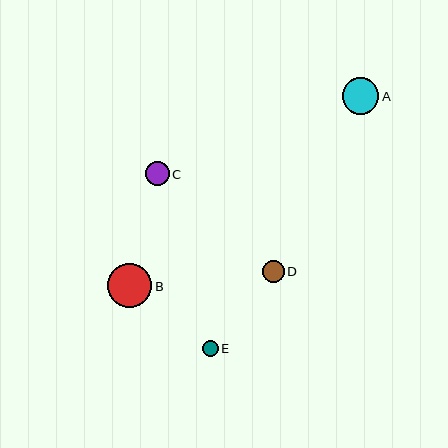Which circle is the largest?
Circle B is the largest with a size of approximately 44 pixels.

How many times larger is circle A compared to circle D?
Circle A is approximately 1.7 times the size of circle D.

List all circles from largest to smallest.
From largest to smallest: B, A, C, D, E.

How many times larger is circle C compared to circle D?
Circle C is approximately 1.1 times the size of circle D.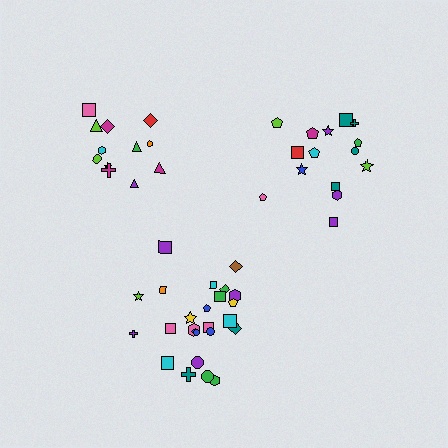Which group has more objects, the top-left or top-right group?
The top-right group.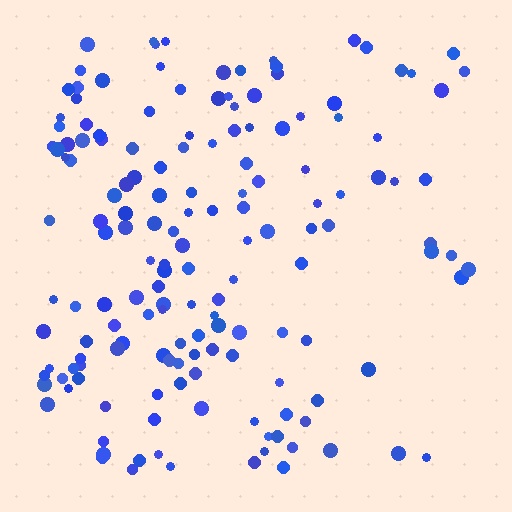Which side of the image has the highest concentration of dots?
The left.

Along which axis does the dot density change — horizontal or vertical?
Horizontal.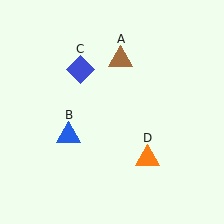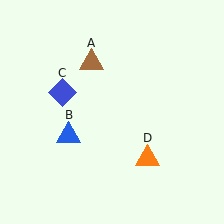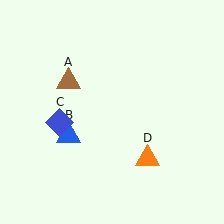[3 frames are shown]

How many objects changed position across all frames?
2 objects changed position: brown triangle (object A), blue diamond (object C).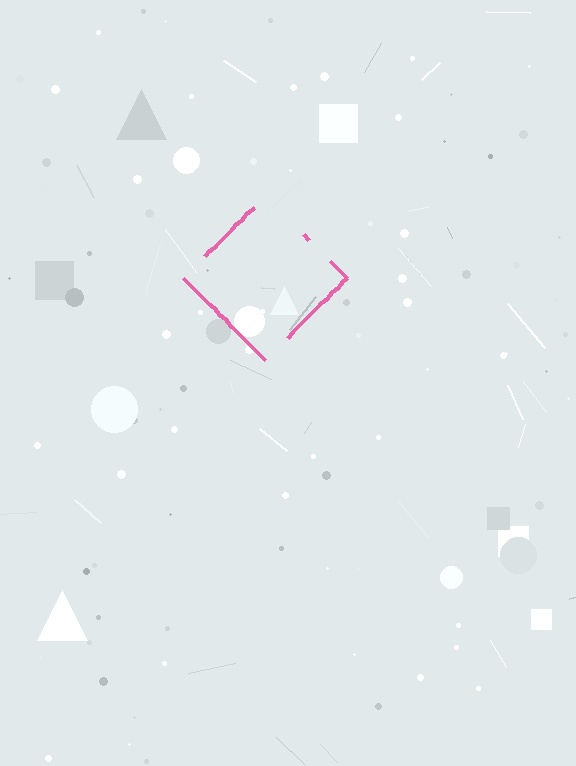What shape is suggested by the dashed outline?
The dashed outline suggests a diamond.